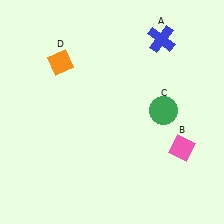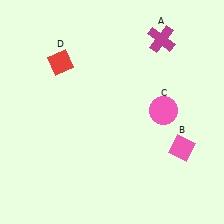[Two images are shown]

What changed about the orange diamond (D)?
In Image 1, D is orange. In Image 2, it changed to red.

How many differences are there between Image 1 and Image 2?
There are 3 differences between the two images.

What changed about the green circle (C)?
In Image 1, C is green. In Image 2, it changed to pink.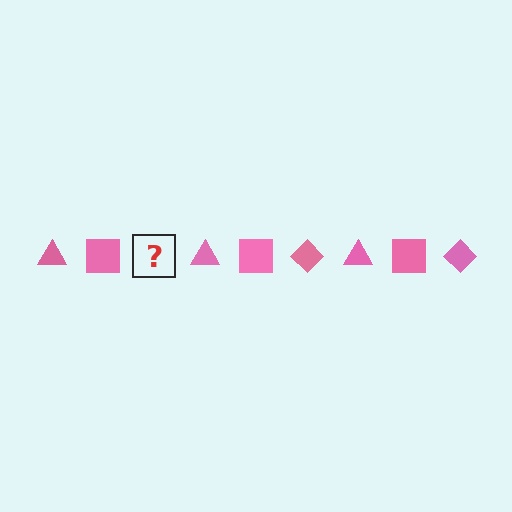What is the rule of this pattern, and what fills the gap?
The rule is that the pattern cycles through triangle, square, diamond shapes in pink. The gap should be filled with a pink diamond.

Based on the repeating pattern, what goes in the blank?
The blank should be a pink diamond.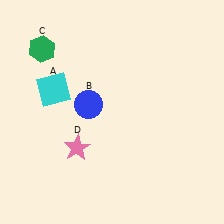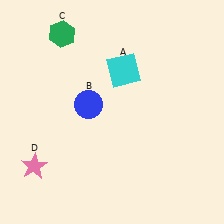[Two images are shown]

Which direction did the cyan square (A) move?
The cyan square (A) moved right.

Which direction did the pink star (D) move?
The pink star (D) moved left.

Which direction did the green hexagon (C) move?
The green hexagon (C) moved right.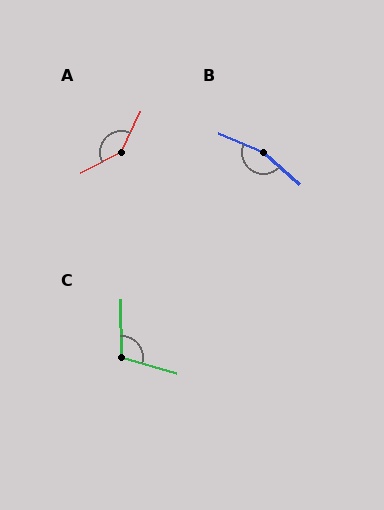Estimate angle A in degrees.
Approximately 143 degrees.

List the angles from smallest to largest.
C (106°), A (143°), B (161°).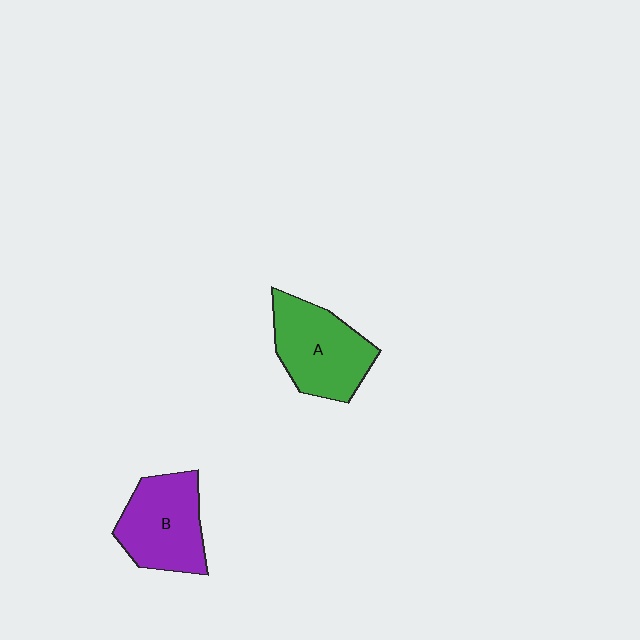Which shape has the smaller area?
Shape B (purple).